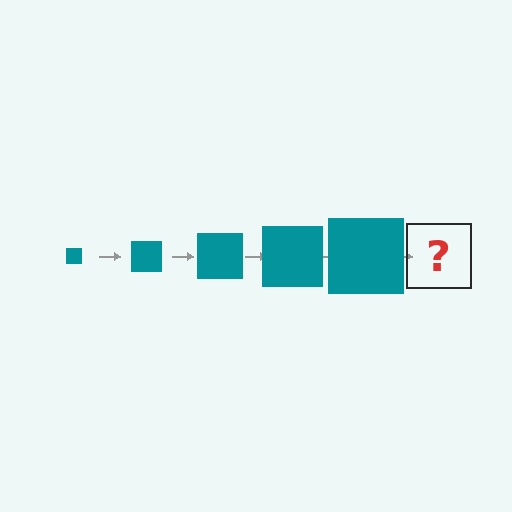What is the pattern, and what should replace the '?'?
The pattern is that the square gets progressively larger each step. The '?' should be a teal square, larger than the previous one.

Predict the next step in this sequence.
The next step is a teal square, larger than the previous one.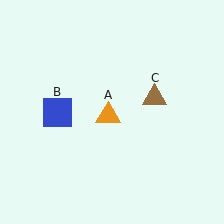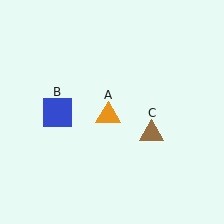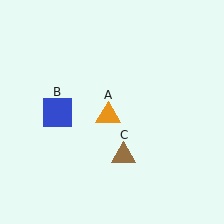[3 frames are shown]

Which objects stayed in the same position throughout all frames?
Orange triangle (object A) and blue square (object B) remained stationary.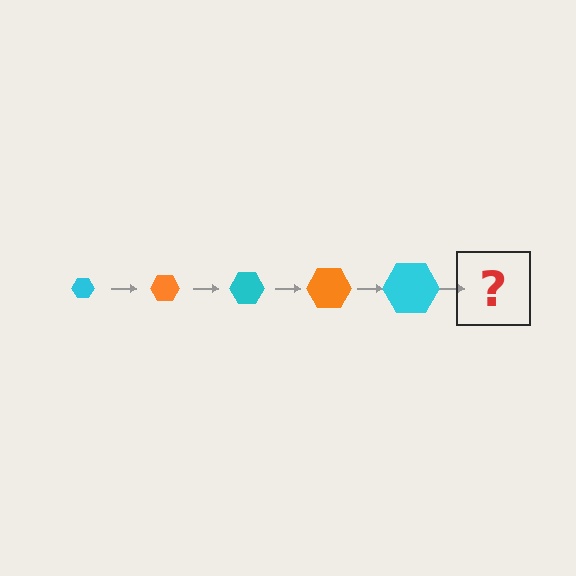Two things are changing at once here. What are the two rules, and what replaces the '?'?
The two rules are that the hexagon grows larger each step and the color cycles through cyan and orange. The '?' should be an orange hexagon, larger than the previous one.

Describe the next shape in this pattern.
It should be an orange hexagon, larger than the previous one.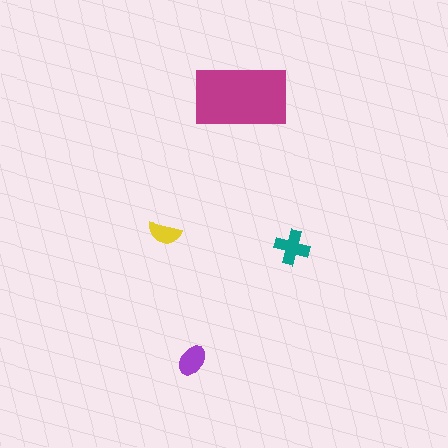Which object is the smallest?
The yellow semicircle.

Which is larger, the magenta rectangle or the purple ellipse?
The magenta rectangle.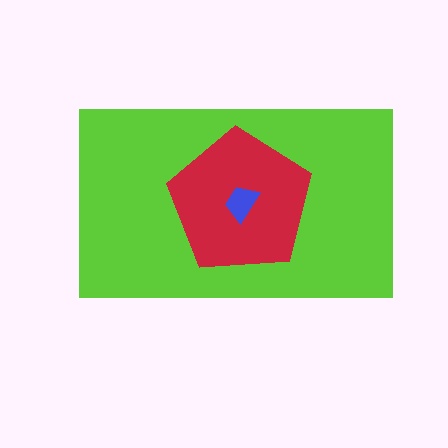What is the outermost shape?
The lime rectangle.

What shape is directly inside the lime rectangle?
The red pentagon.